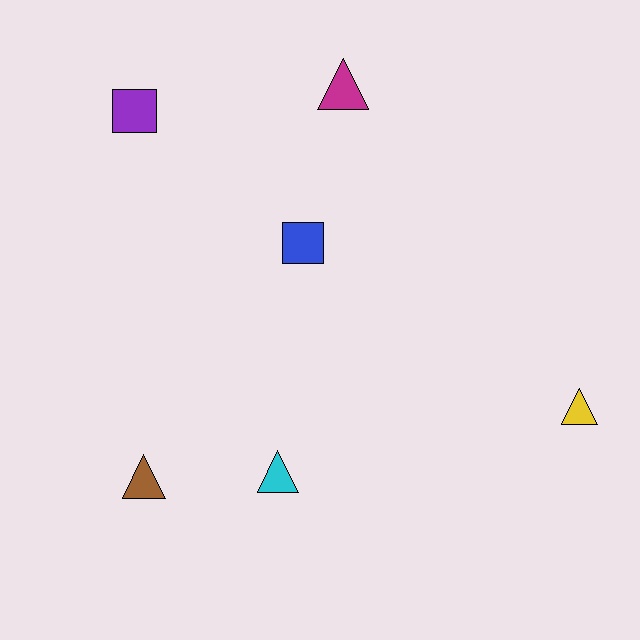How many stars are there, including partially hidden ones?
There are no stars.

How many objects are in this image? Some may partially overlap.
There are 6 objects.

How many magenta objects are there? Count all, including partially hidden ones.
There is 1 magenta object.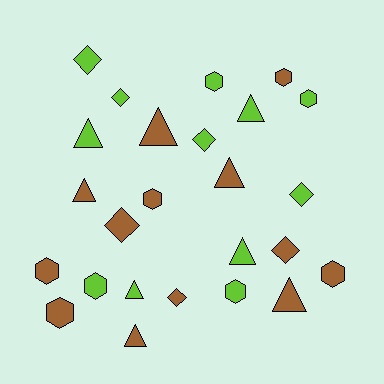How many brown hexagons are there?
There are 5 brown hexagons.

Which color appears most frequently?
Brown, with 13 objects.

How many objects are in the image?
There are 25 objects.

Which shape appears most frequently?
Hexagon, with 9 objects.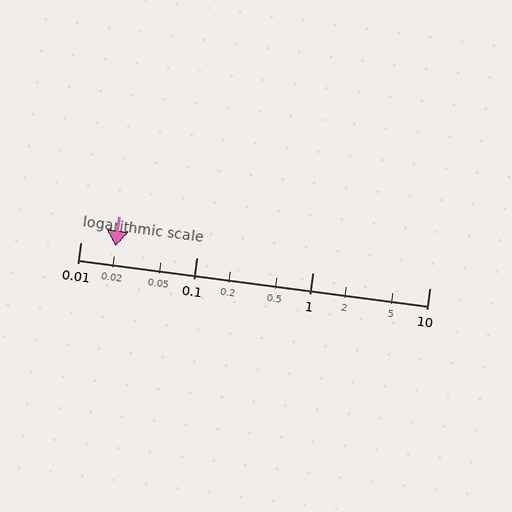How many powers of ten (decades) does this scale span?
The scale spans 3 decades, from 0.01 to 10.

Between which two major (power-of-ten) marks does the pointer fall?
The pointer is between 0.01 and 0.1.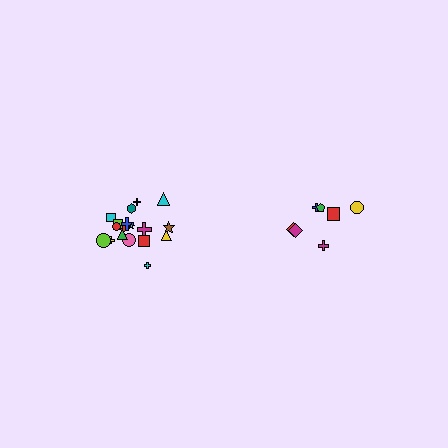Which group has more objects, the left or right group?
The left group.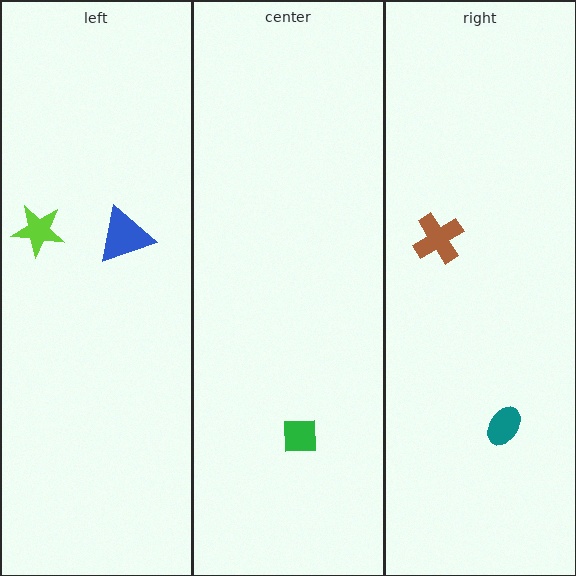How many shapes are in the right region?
2.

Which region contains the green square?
The center region.